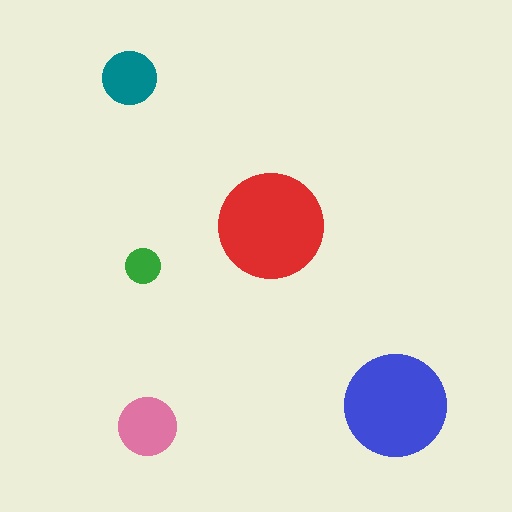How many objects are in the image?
There are 5 objects in the image.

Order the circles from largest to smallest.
the red one, the blue one, the pink one, the teal one, the green one.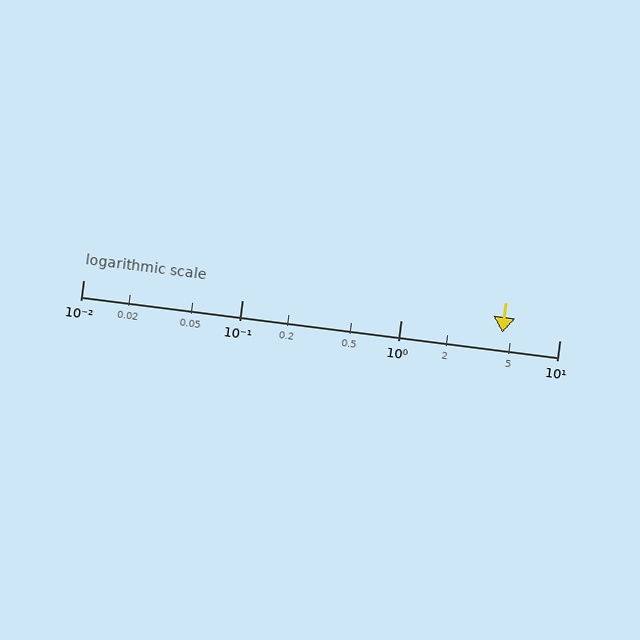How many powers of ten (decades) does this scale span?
The scale spans 3 decades, from 0.01 to 10.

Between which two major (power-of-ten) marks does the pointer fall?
The pointer is between 1 and 10.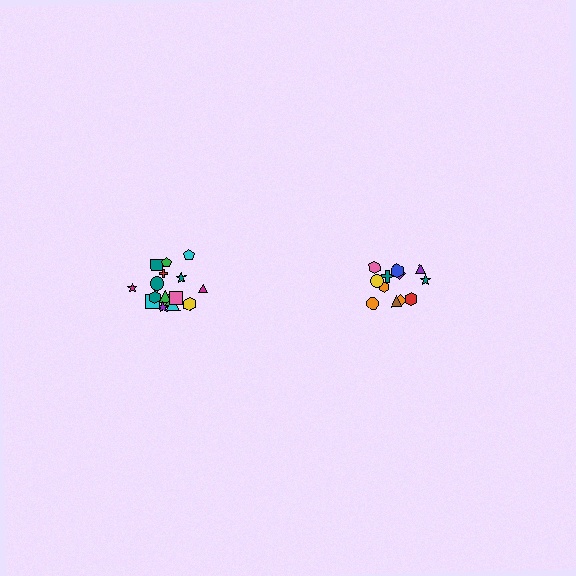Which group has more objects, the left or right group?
The left group.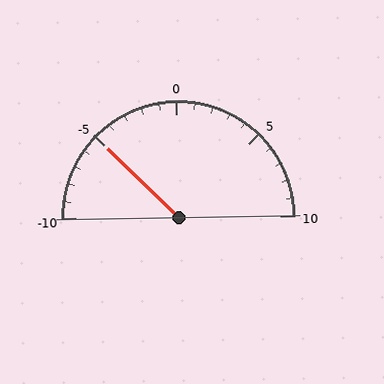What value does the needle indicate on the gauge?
The needle indicates approximately -5.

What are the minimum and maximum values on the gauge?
The gauge ranges from -10 to 10.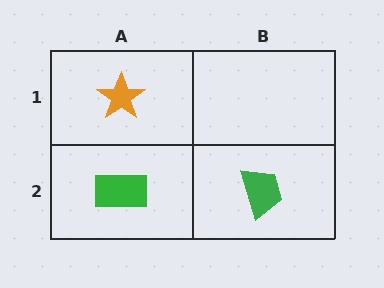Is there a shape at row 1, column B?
No, that cell is empty.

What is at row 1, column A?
An orange star.